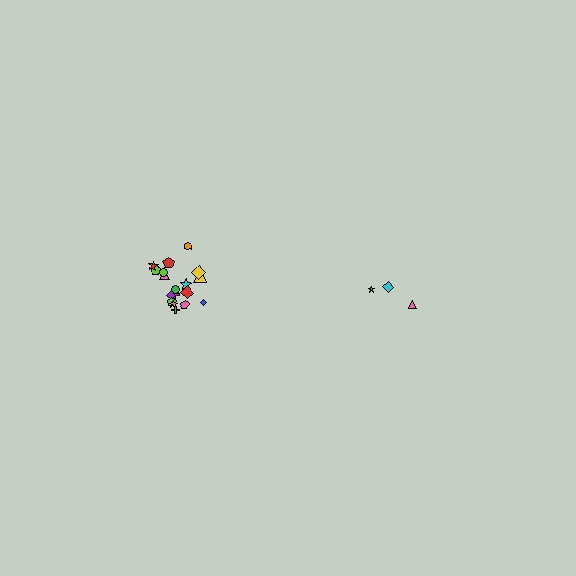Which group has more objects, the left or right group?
The left group.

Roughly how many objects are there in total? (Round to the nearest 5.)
Roughly 20 objects in total.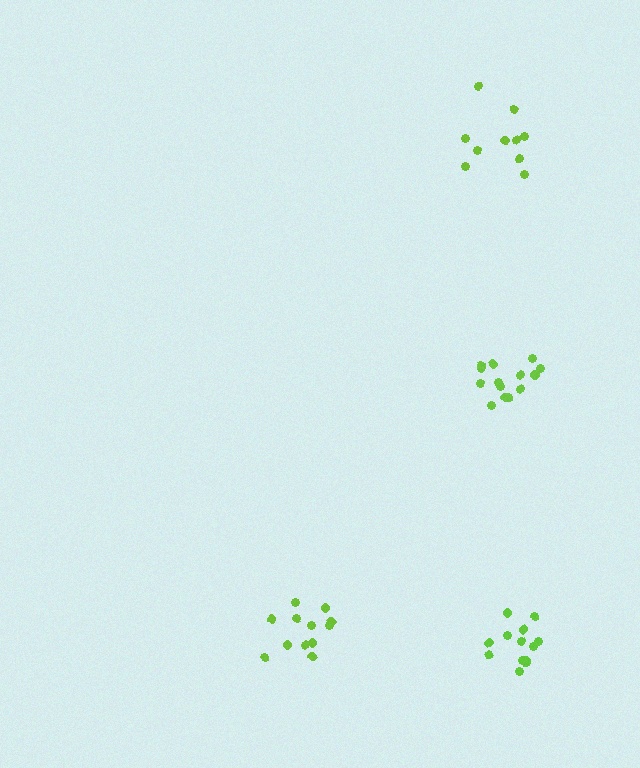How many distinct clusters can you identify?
There are 4 distinct clusters.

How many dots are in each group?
Group 1: 12 dots, Group 2: 10 dots, Group 3: 13 dots, Group 4: 14 dots (49 total).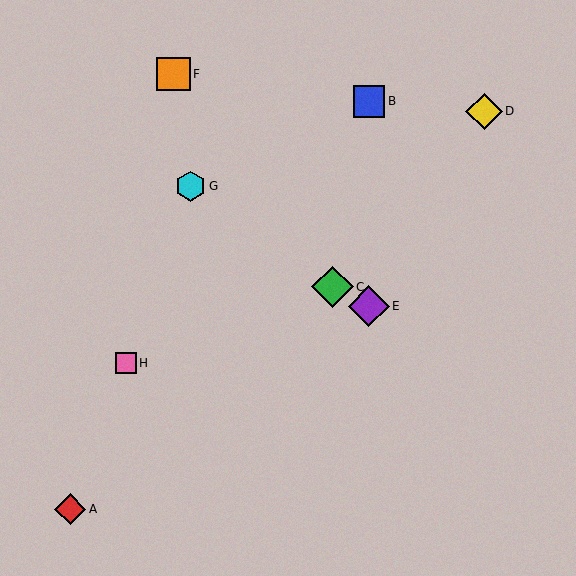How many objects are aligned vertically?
2 objects (B, E) are aligned vertically.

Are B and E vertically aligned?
Yes, both are at x≈369.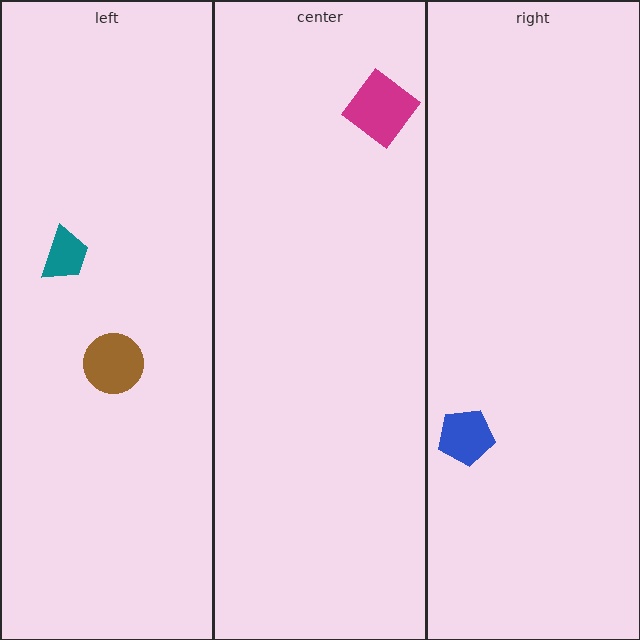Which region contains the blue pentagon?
The right region.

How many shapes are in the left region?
2.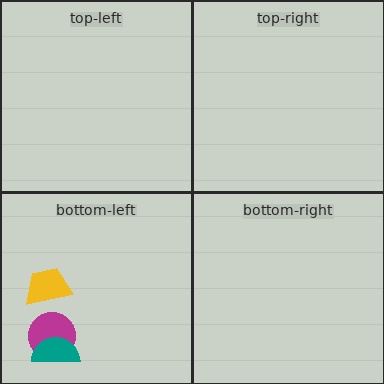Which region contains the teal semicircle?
The bottom-left region.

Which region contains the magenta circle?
The bottom-left region.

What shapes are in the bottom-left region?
The magenta circle, the yellow trapezoid, the teal semicircle.